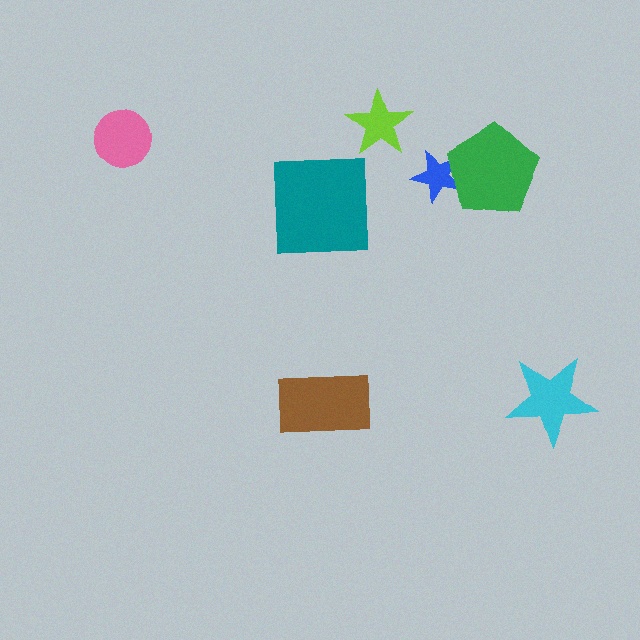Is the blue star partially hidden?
Yes, it is partially covered by another shape.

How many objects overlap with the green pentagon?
1 object overlaps with the green pentagon.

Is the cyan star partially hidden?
No, no other shape covers it.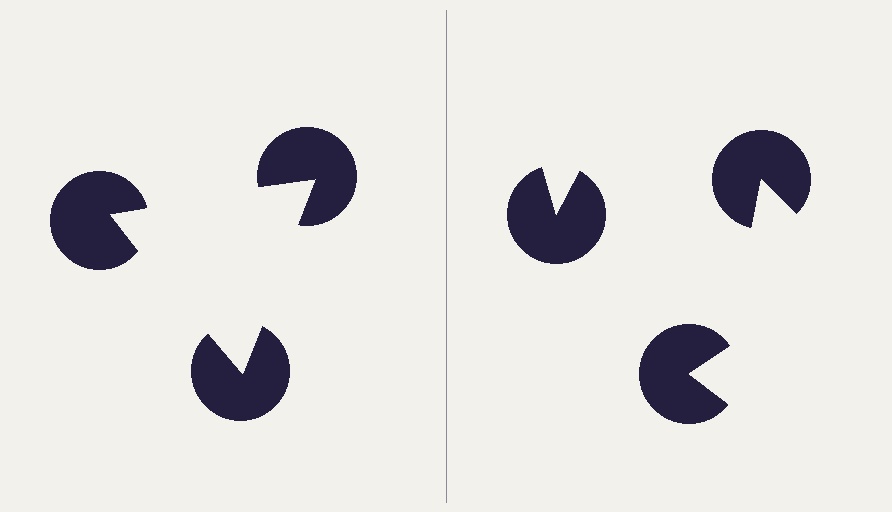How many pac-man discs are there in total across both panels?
6 — 3 on each side.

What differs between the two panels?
The pac-man discs are positioned identically on both sides; only the wedge orientations differ. On the left they align to a triangle; on the right they are misaligned.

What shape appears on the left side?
An illusory triangle.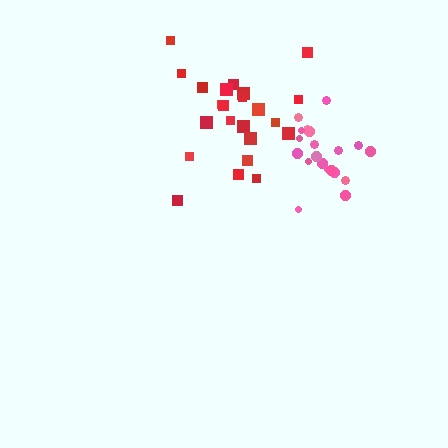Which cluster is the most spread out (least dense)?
Red.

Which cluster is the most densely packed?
Pink.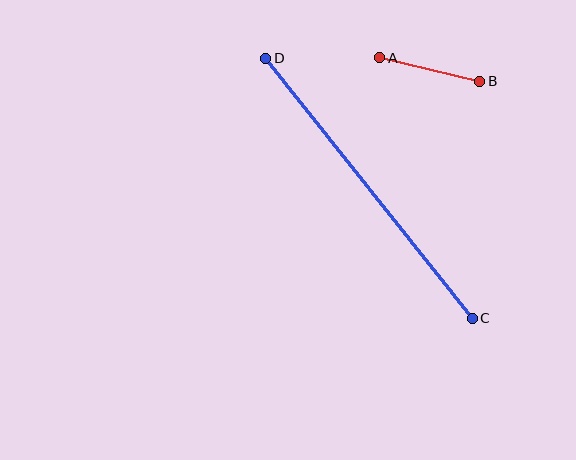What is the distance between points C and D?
The distance is approximately 332 pixels.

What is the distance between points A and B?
The distance is approximately 103 pixels.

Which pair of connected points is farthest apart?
Points C and D are farthest apart.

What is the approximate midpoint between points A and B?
The midpoint is at approximately (430, 69) pixels.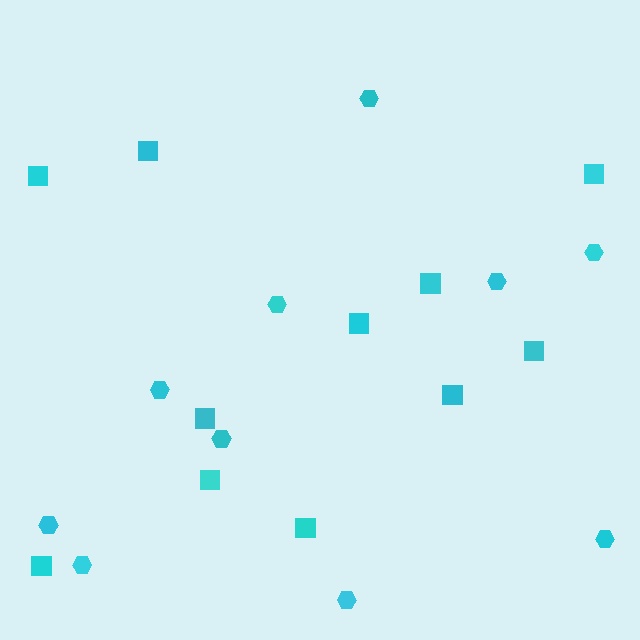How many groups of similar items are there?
There are 2 groups: one group of hexagons (10) and one group of squares (11).